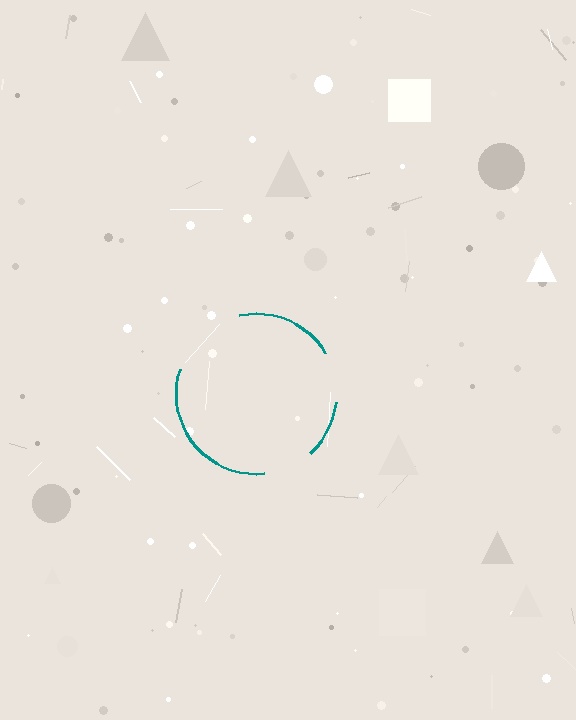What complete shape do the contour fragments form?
The contour fragments form a circle.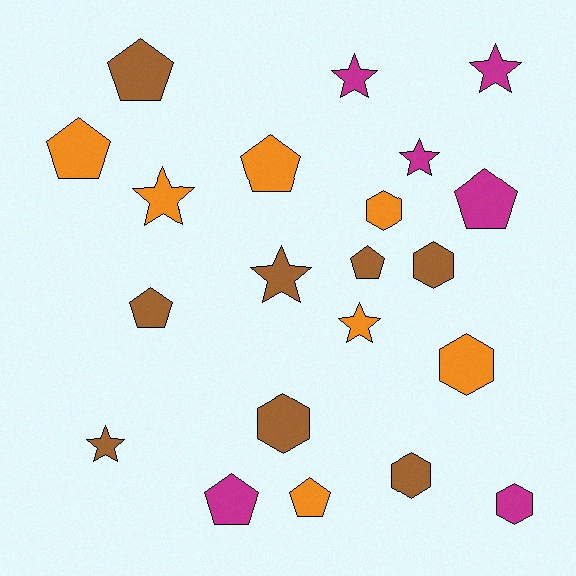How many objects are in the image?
There are 21 objects.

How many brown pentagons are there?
There are 3 brown pentagons.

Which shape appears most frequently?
Pentagon, with 8 objects.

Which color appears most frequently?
Brown, with 8 objects.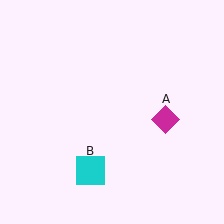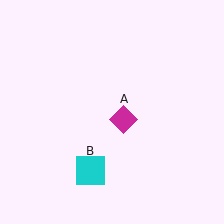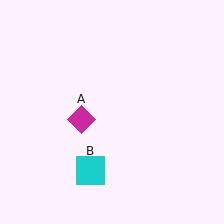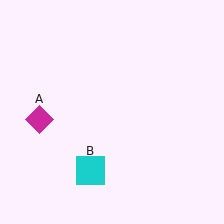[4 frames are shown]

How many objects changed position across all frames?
1 object changed position: magenta diamond (object A).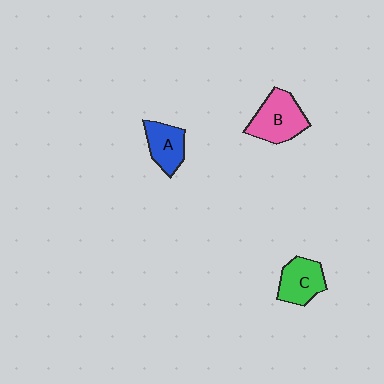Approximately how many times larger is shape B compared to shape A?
Approximately 1.4 times.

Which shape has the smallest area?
Shape A (blue).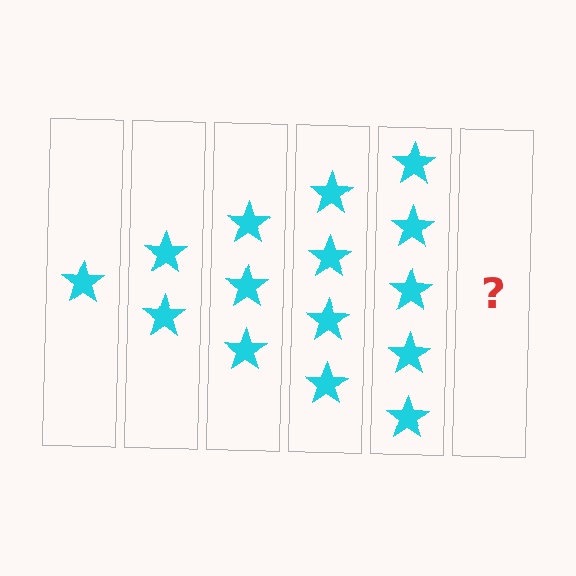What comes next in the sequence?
The next element should be 6 stars.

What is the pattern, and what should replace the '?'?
The pattern is that each step adds one more star. The '?' should be 6 stars.